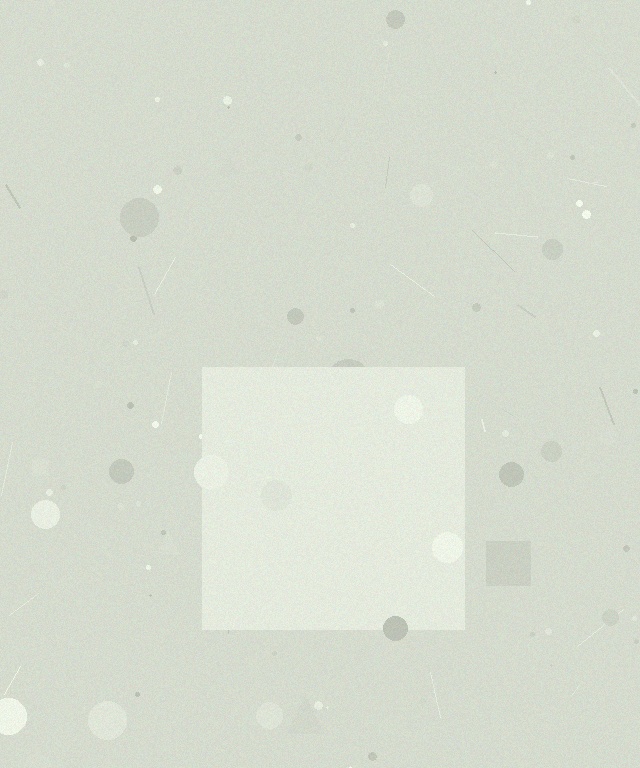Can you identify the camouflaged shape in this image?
The camouflaged shape is a square.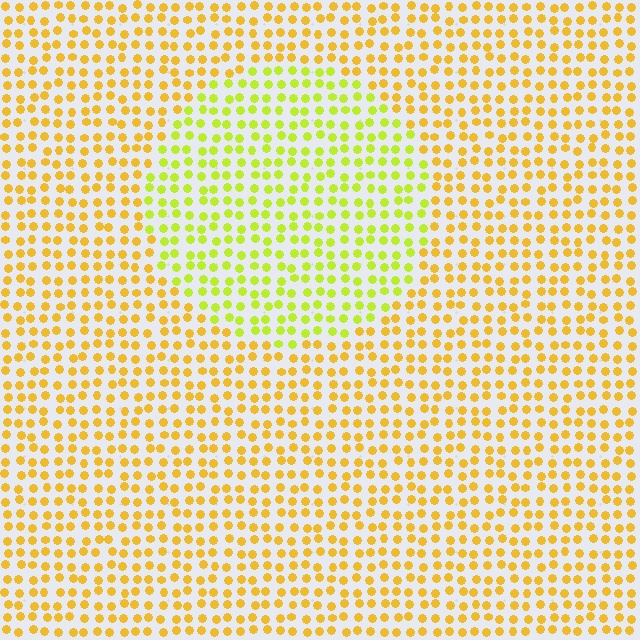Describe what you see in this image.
The image is filled with small yellow elements in a uniform arrangement. A circle-shaped region is visible where the elements are tinted to a slightly different hue, forming a subtle color boundary.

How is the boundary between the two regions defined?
The boundary is defined purely by a slight shift in hue (about 32 degrees). Spacing, size, and orientation are identical on both sides.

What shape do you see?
I see a circle.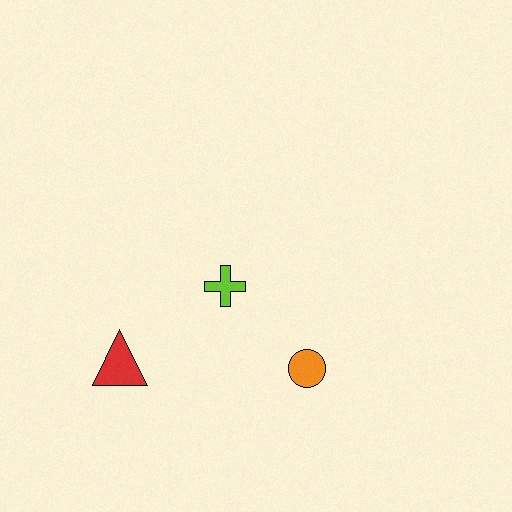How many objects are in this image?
There are 3 objects.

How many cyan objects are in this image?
There are no cyan objects.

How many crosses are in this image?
There is 1 cross.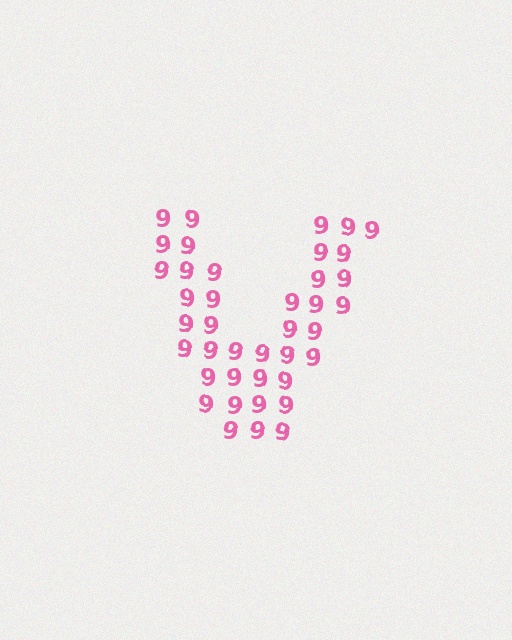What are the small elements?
The small elements are digit 9's.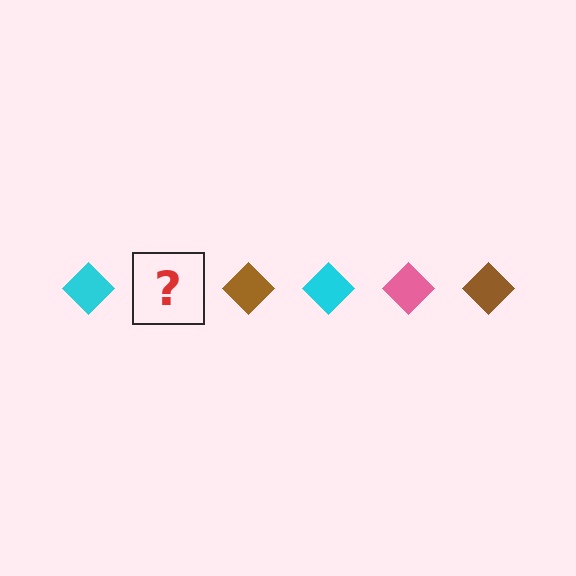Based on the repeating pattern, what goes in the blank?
The blank should be a pink diamond.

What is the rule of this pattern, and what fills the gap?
The rule is that the pattern cycles through cyan, pink, brown diamonds. The gap should be filled with a pink diamond.